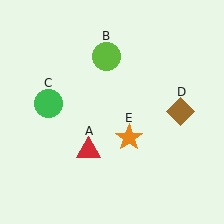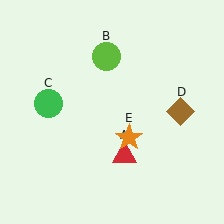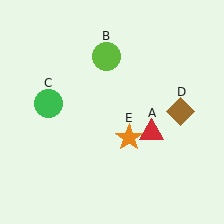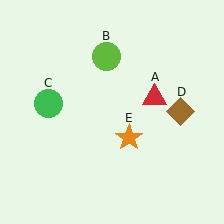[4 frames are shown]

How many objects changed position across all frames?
1 object changed position: red triangle (object A).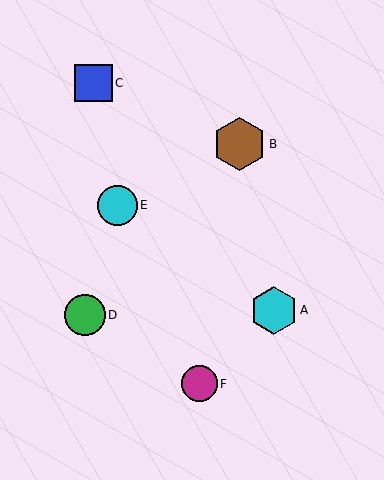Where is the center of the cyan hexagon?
The center of the cyan hexagon is at (274, 310).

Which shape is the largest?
The brown hexagon (labeled B) is the largest.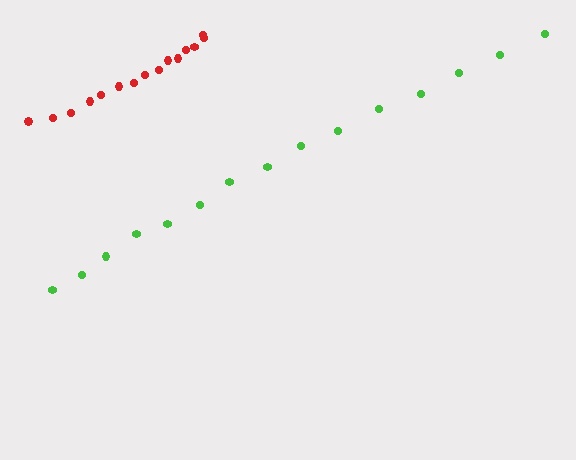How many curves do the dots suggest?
There are 2 distinct paths.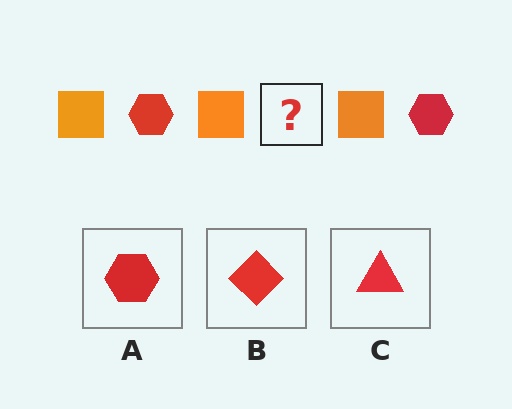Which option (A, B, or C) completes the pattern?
A.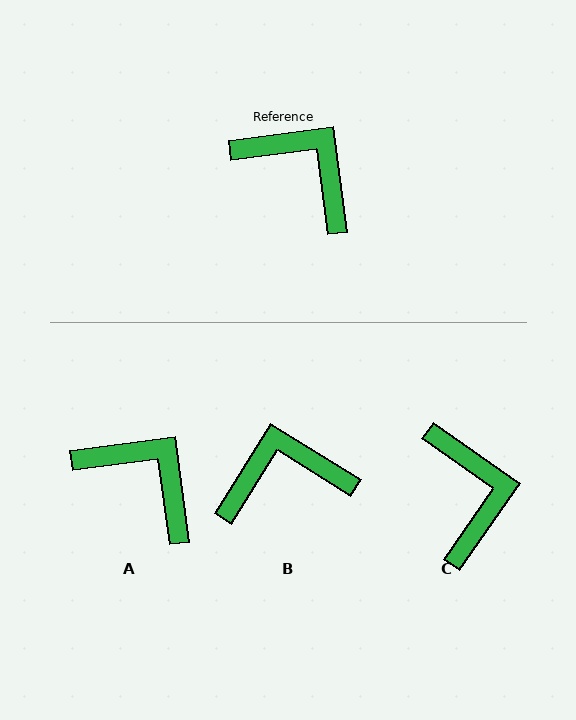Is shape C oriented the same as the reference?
No, it is off by about 42 degrees.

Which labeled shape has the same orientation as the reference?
A.